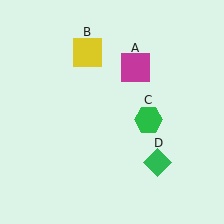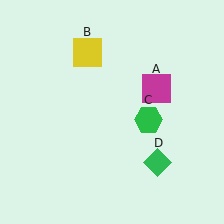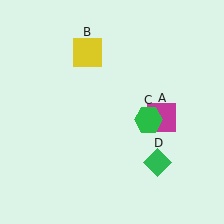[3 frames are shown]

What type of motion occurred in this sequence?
The magenta square (object A) rotated clockwise around the center of the scene.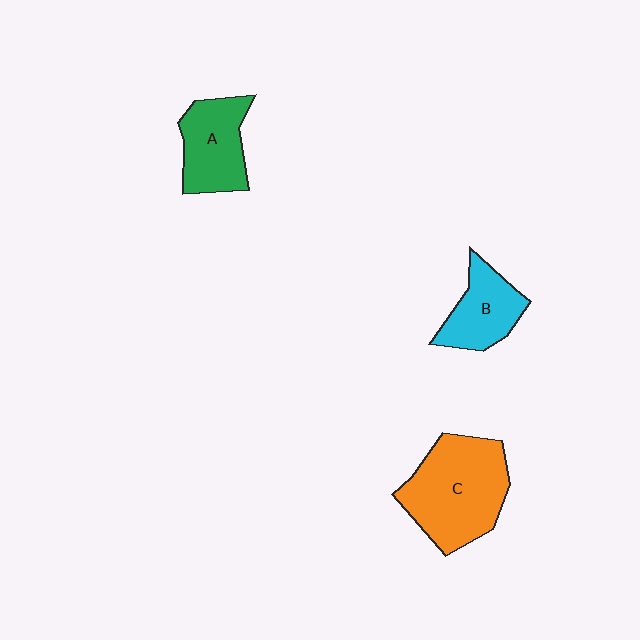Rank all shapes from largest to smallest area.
From largest to smallest: C (orange), A (green), B (cyan).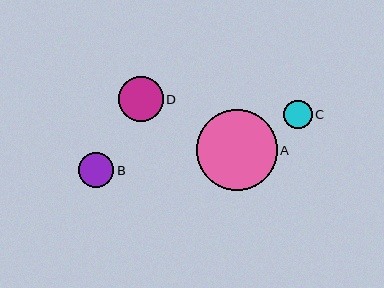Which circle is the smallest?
Circle C is the smallest with a size of approximately 28 pixels.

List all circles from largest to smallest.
From largest to smallest: A, D, B, C.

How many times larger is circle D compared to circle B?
Circle D is approximately 1.3 times the size of circle B.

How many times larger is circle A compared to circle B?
Circle A is approximately 2.3 times the size of circle B.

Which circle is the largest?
Circle A is the largest with a size of approximately 81 pixels.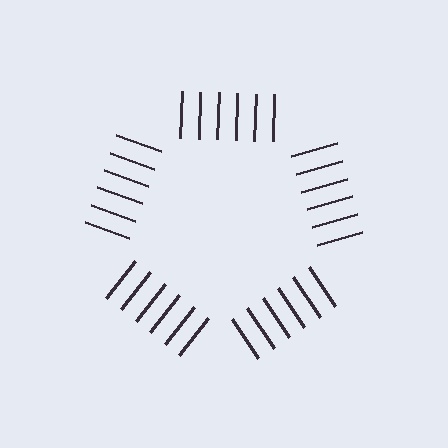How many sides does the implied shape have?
5 sides — the line-ends trace a pentagon.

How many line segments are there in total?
30 — 6 along each of the 5 edges.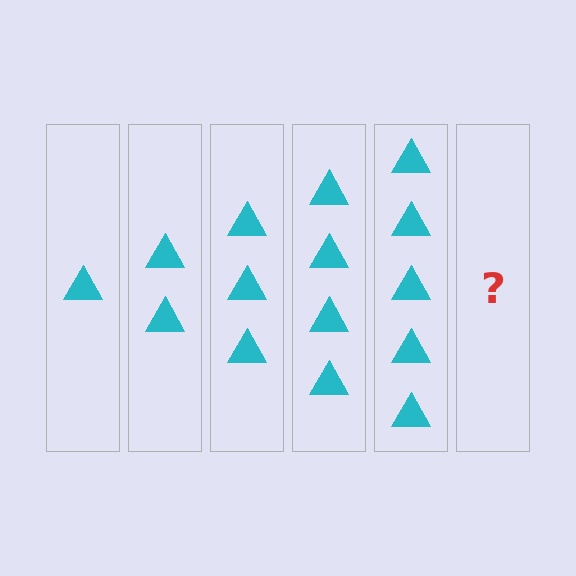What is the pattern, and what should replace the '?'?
The pattern is that each step adds one more triangle. The '?' should be 6 triangles.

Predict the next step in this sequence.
The next step is 6 triangles.